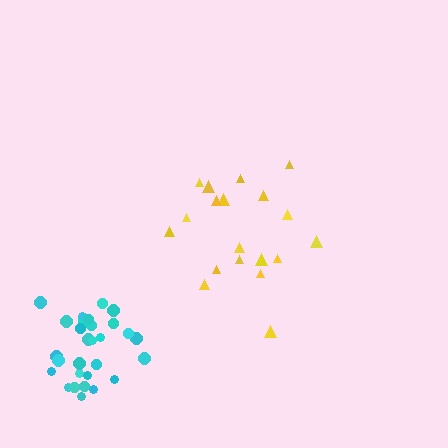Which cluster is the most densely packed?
Cyan.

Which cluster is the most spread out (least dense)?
Yellow.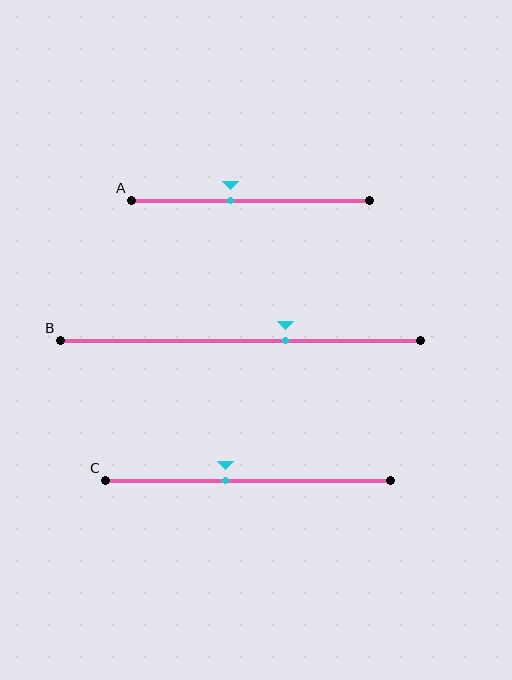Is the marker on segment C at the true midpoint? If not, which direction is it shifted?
No, the marker on segment C is shifted to the left by about 8% of the segment length.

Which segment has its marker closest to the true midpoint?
Segment C has its marker closest to the true midpoint.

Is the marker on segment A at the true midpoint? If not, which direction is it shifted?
No, the marker on segment A is shifted to the left by about 8% of the segment length.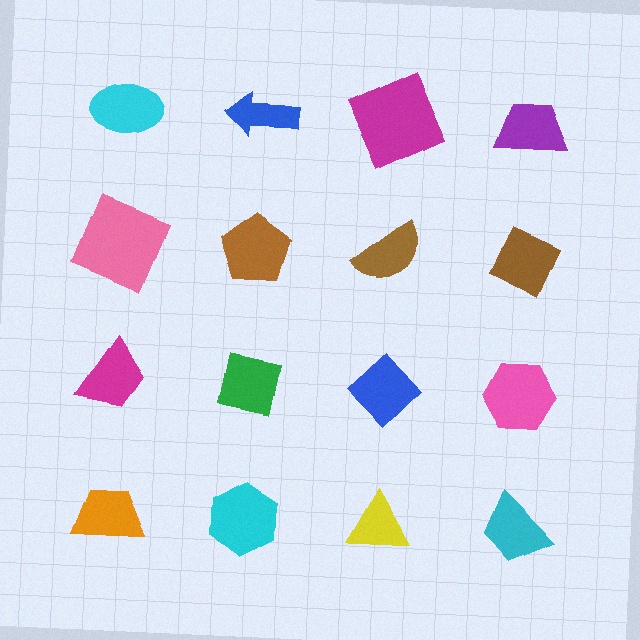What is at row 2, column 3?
A brown semicircle.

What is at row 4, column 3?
A yellow triangle.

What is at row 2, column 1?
A pink square.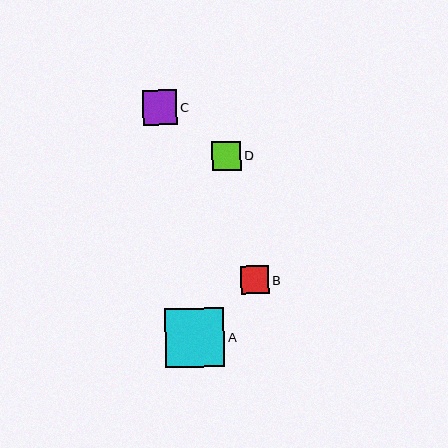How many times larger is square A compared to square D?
Square A is approximately 2.1 times the size of square D.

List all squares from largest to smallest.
From largest to smallest: A, C, D, B.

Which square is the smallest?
Square B is the smallest with a size of approximately 29 pixels.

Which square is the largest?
Square A is the largest with a size of approximately 59 pixels.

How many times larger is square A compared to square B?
Square A is approximately 2.1 times the size of square B.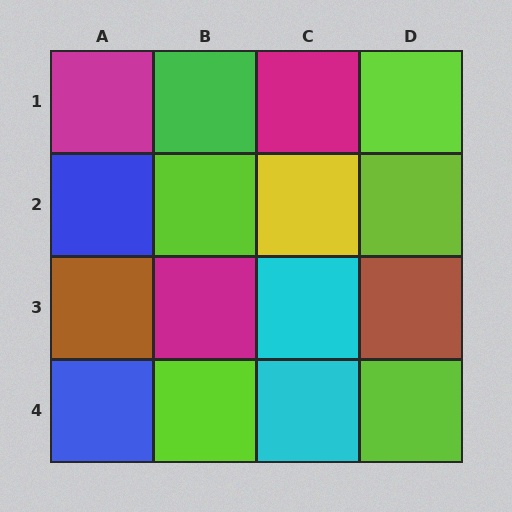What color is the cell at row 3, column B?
Magenta.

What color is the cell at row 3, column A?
Brown.